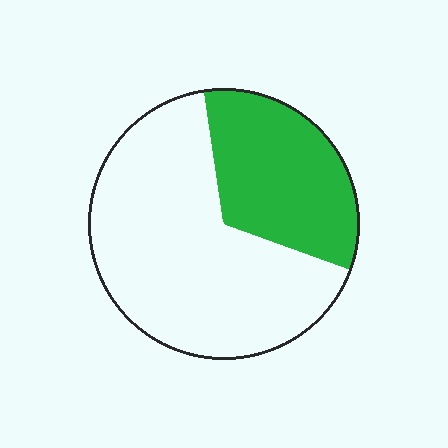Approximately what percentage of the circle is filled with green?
Approximately 35%.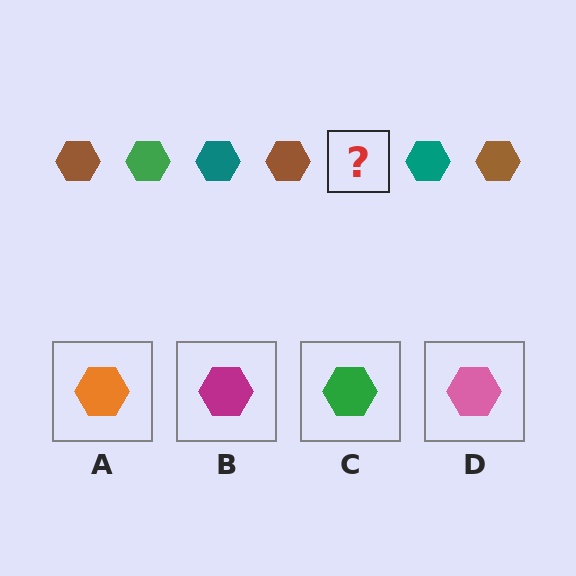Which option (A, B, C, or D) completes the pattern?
C.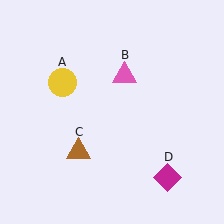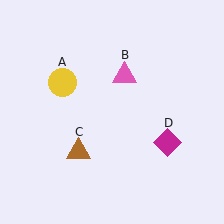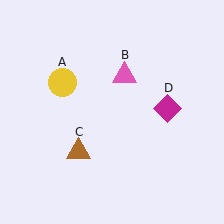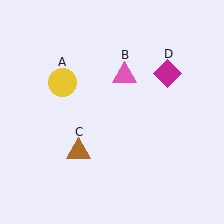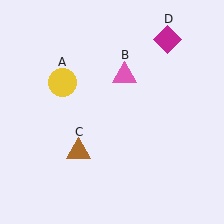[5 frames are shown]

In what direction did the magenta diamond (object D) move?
The magenta diamond (object D) moved up.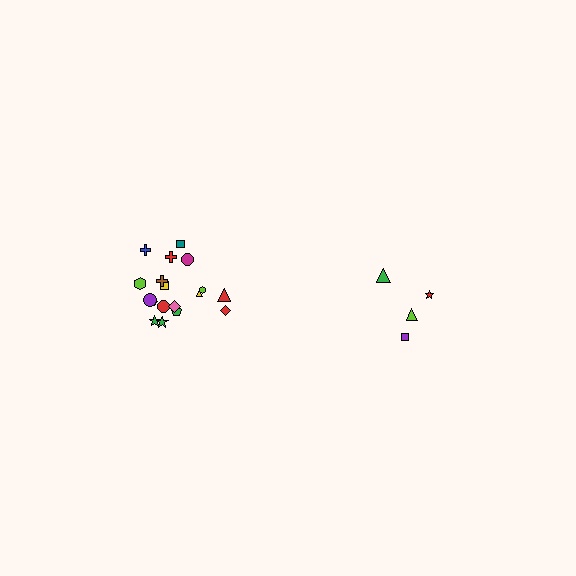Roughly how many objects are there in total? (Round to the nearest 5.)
Roughly 20 objects in total.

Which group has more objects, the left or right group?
The left group.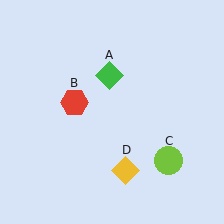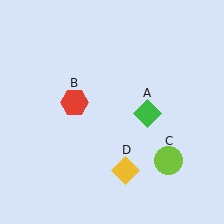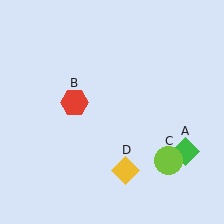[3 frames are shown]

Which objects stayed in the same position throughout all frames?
Red hexagon (object B) and lime circle (object C) and yellow diamond (object D) remained stationary.